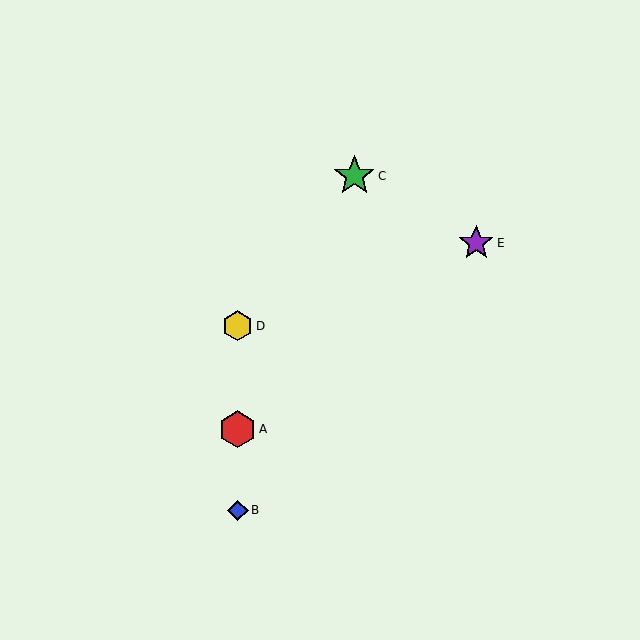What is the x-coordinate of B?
Object B is at x≈238.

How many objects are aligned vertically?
3 objects (A, B, D) are aligned vertically.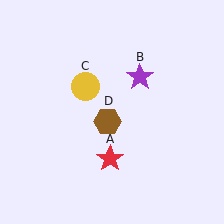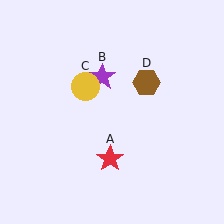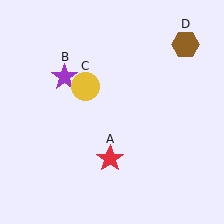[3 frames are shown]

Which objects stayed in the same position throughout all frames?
Red star (object A) and yellow circle (object C) remained stationary.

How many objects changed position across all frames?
2 objects changed position: purple star (object B), brown hexagon (object D).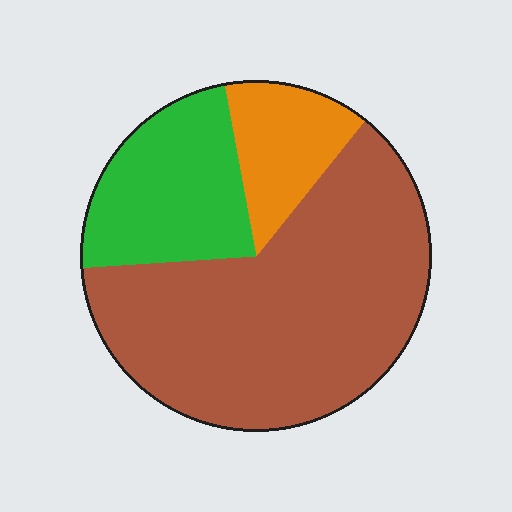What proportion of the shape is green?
Green takes up about one quarter (1/4) of the shape.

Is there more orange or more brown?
Brown.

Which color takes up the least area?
Orange, at roughly 15%.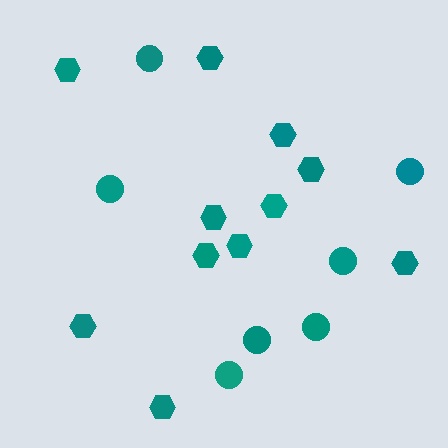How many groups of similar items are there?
There are 2 groups: one group of circles (7) and one group of hexagons (11).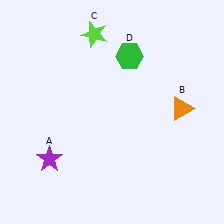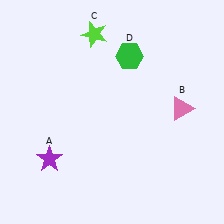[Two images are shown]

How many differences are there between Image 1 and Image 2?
There is 1 difference between the two images.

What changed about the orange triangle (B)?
In Image 1, B is orange. In Image 2, it changed to pink.